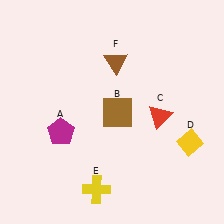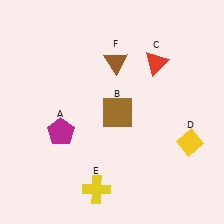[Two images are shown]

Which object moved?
The red triangle (C) moved up.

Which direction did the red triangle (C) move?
The red triangle (C) moved up.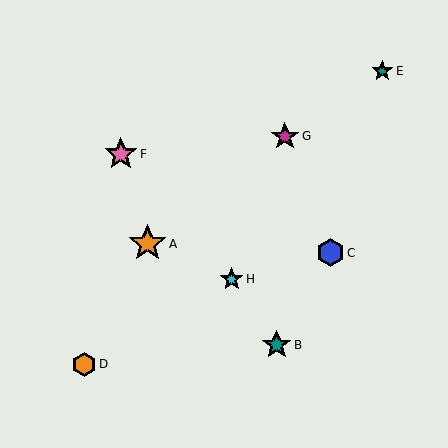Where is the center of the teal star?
The center of the teal star is at (382, 71).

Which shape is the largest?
The orange star (labeled A) is the largest.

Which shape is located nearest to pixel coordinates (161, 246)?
The orange star (labeled A) at (147, 244) is nearest to that location.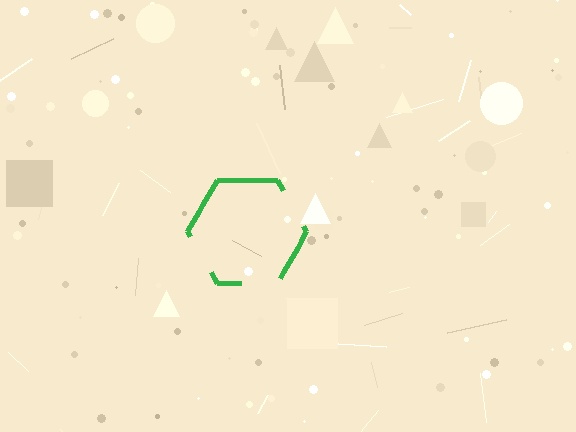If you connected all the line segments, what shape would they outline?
They would outline a hexagon.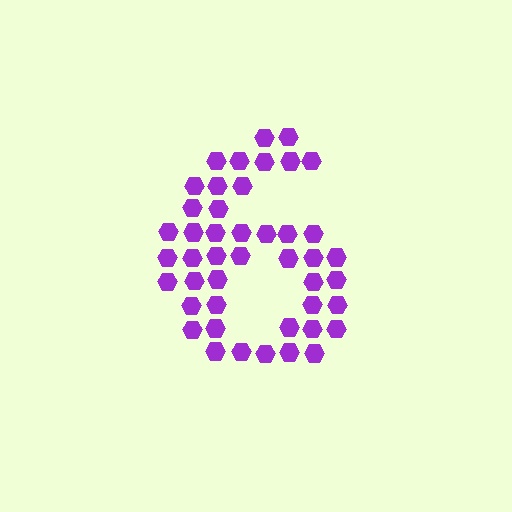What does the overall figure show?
The overall figure shows the digit 6.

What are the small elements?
The small elements are hexagons.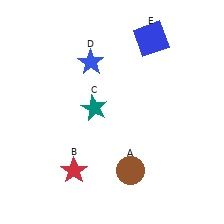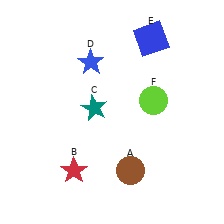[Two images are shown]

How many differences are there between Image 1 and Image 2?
There is 1 difference between the two images.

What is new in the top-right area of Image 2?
A lime circle (F) was added in the top-right area of Image 2.